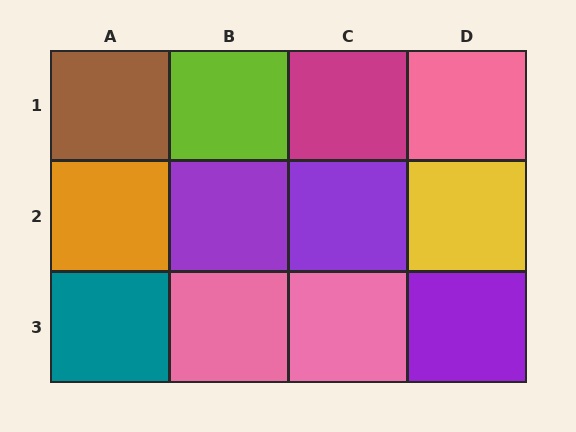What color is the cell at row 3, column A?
Teal.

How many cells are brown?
1 cell is brown.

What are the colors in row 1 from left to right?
Brown, lime, magenta, pink.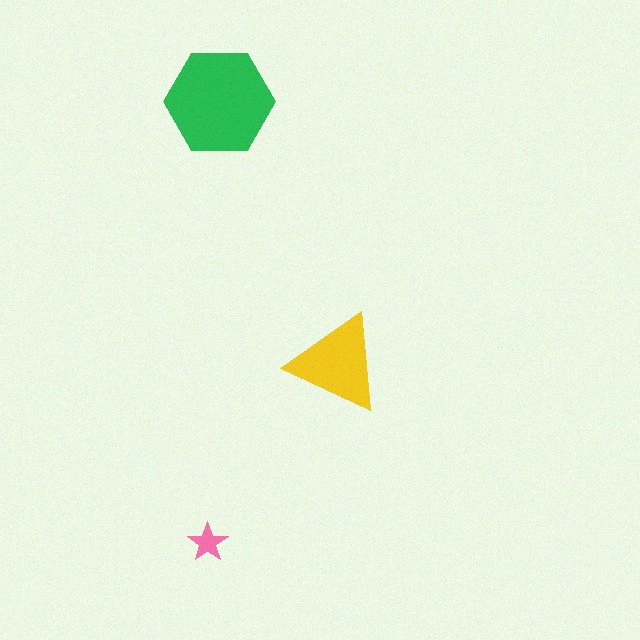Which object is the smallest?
The pink star.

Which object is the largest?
The green hexagon.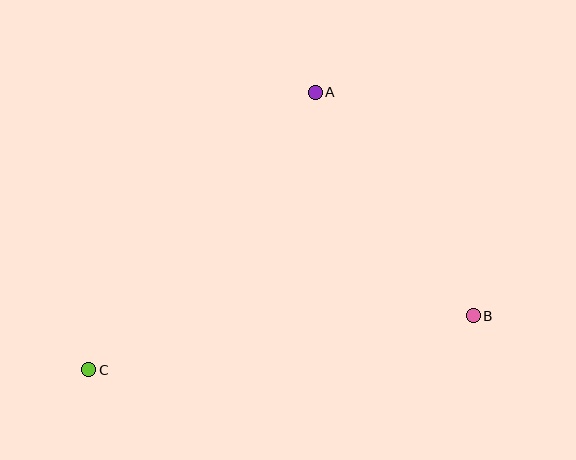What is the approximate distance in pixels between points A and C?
The distance between A and C is approximately 358 pixels.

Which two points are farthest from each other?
Points B and C are farthest from each other.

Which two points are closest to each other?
Points A and B are closest to each other.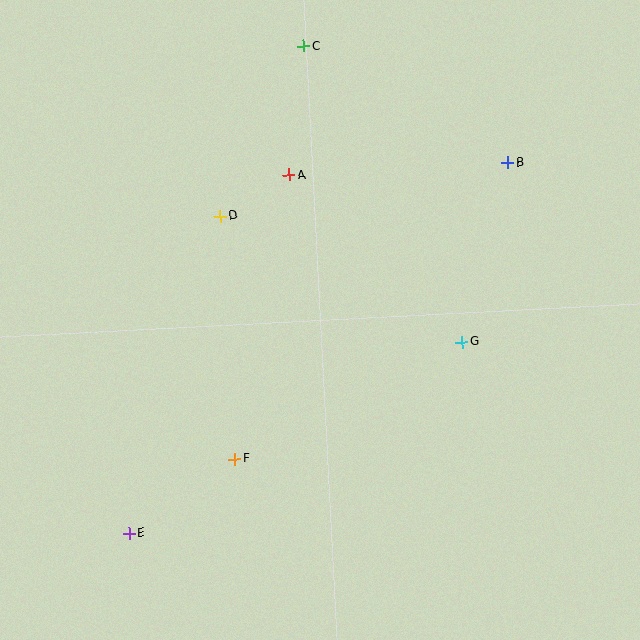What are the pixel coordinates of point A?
Point A is at (289, 175).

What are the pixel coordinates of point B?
Point B is at (508, 163).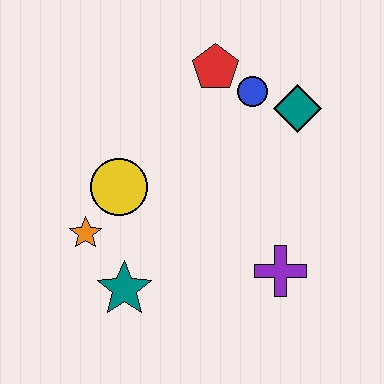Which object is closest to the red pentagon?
The blue circle is closest to the red pentagon.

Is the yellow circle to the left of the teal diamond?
Yes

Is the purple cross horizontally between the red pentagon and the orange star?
No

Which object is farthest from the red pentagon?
The teal star is farthest from the red pentagon.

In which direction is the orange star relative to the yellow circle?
The orange star is below the yellow circle.